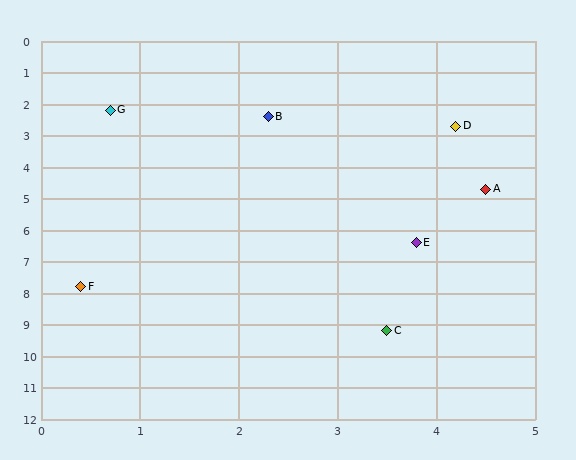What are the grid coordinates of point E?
Point E is at approximately (3.8, 6.4).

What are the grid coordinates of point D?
Point D is at approximately (4.2, 2.7).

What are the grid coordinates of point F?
Point F is at approximately (0.4, 7.8).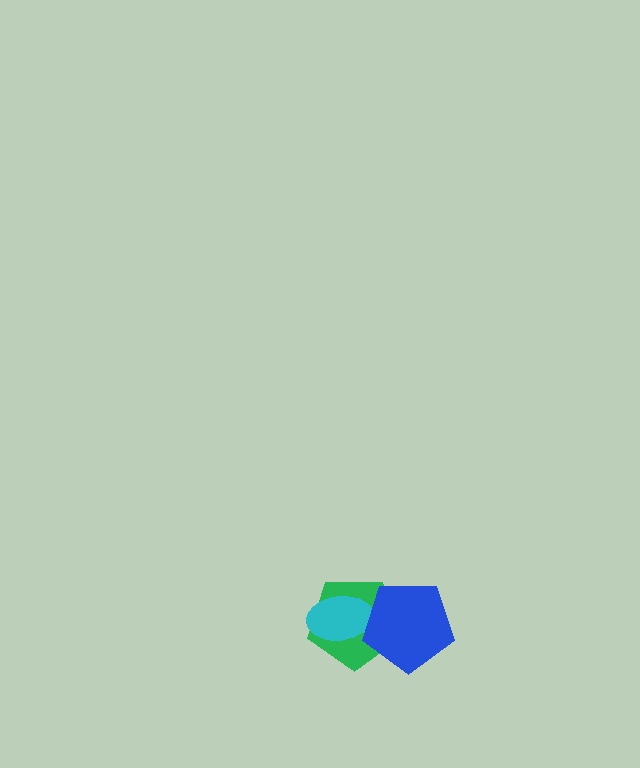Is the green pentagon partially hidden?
Yes, it is partially covered by another shape.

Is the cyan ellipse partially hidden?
Yes, it is partially covered by another shape.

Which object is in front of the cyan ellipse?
The blue pentagon is in front of the cyan ellipse.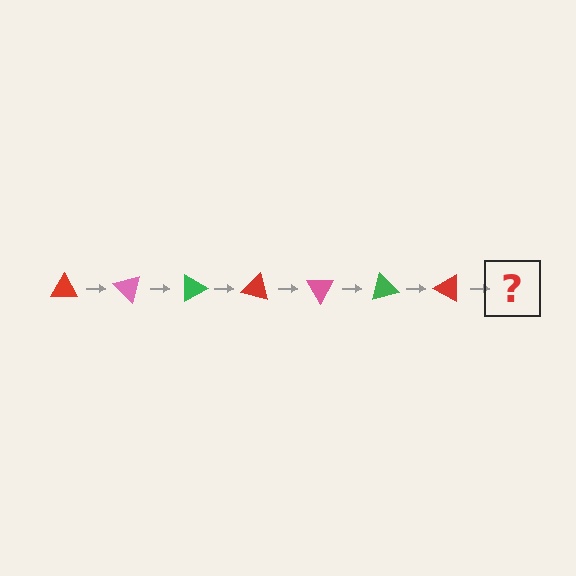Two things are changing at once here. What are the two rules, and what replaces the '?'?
The two rules are that it rotates 45 degrees each step and the color cycles through red, pink, and green. The '?' should be a pink triangle, rotated 315 degrees from the start.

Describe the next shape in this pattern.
It should be a pink triangle, rotated 315 degrees from the start.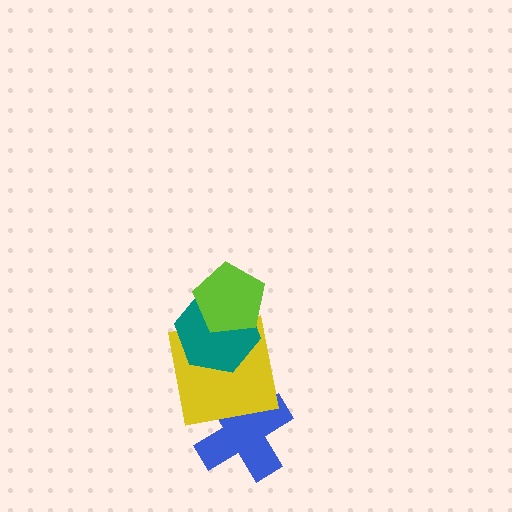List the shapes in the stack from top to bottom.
From top to bottom: the lime pentagon, the teal hexagon, the yellow square, the blue cross.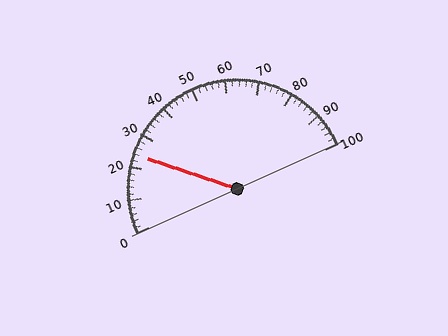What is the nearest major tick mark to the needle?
The nearest major tick mark is 20.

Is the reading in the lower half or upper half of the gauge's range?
The reading is in the lower half of the range (0 to 100).